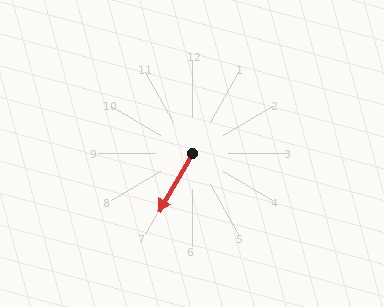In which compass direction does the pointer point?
Southwest.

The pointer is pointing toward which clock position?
Roughly 7 o'clock.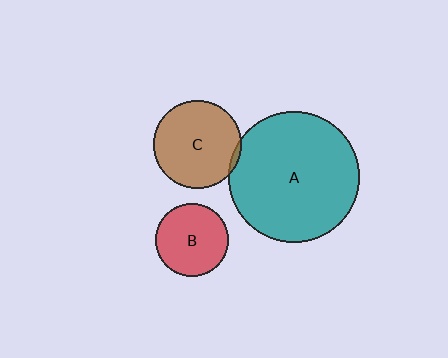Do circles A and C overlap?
Yes.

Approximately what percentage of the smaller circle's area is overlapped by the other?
Approximately 5%.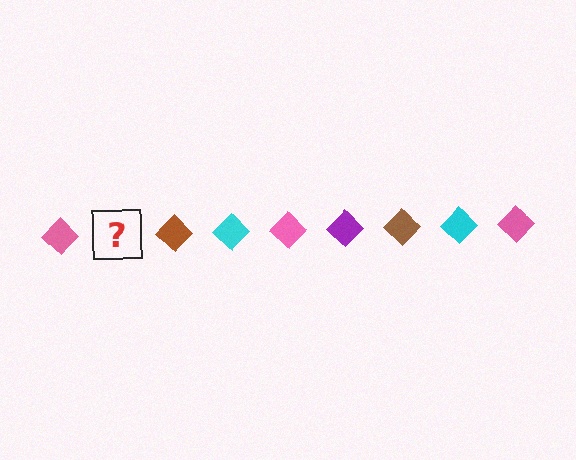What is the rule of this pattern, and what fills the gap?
The rule is that the pattern cycles through pink, purple, brown, cyan diamonds. The gap should be filled with a purple diamond.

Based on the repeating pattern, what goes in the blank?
The blank should be a purple diamond.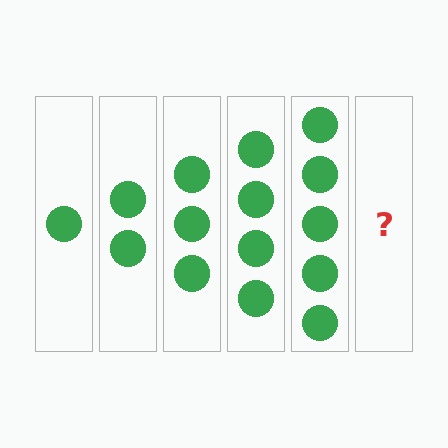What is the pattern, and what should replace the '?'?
The pattern is that each step adds one more circle. The '?' should be 6 circles.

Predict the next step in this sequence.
The next step is 6 circles.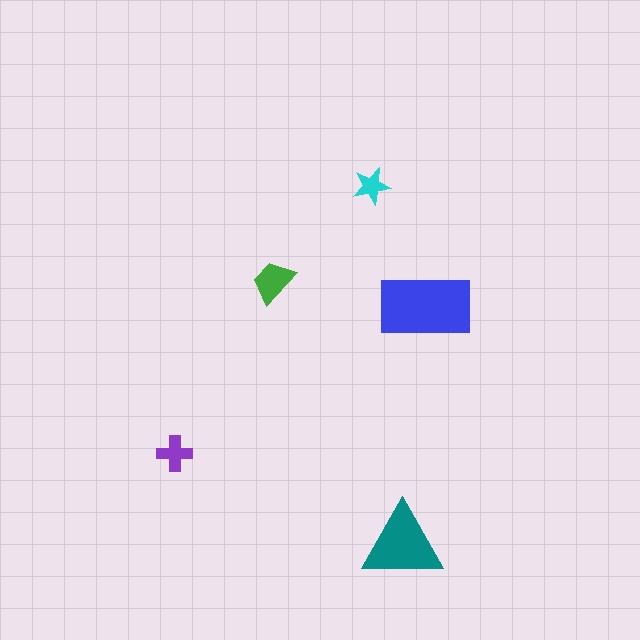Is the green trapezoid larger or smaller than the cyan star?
Larger.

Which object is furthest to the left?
The purple cross is leftmost.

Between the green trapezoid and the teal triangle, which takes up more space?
The teal triangle.